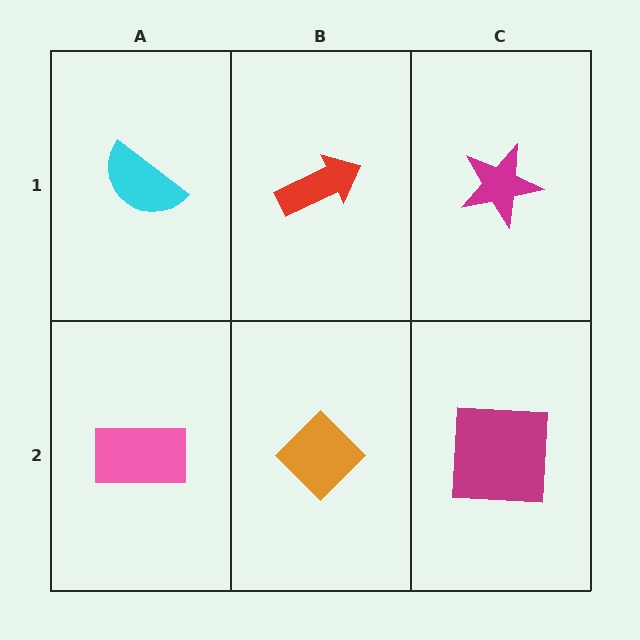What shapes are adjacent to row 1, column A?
A pink rectangle (row 2, column A), a red arrow (row 1, column B).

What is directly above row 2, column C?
A magenta star.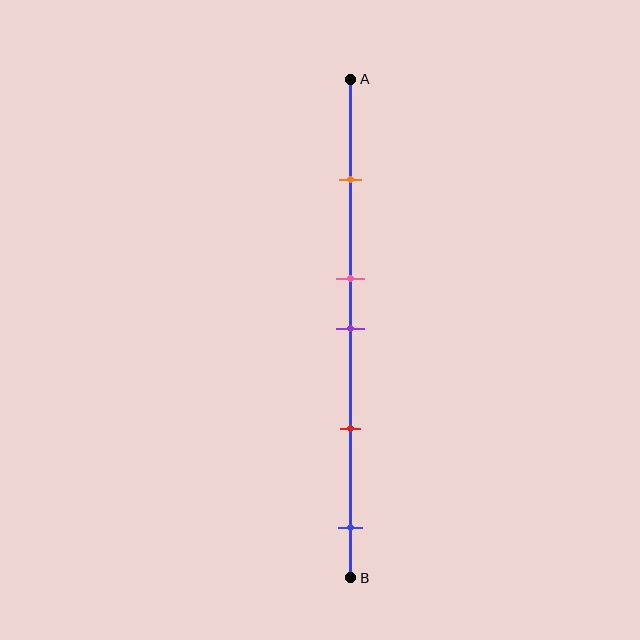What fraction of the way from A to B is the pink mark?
The pink mark is approximately 40% (0.4) of the way from A to B.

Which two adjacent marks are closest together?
The pink and purple marks are the closest adjacent pair.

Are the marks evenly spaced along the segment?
No, the marks are not evenly spaced.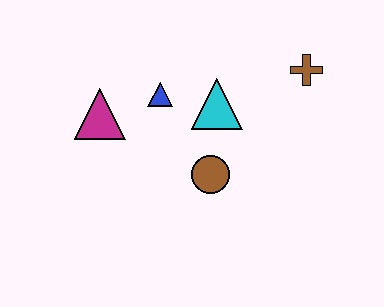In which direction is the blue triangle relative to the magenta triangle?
The blue triangle is to the right of the magenta triangle.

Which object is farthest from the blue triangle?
The brown cross is farthest from the blue triangle.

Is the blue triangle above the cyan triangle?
Yes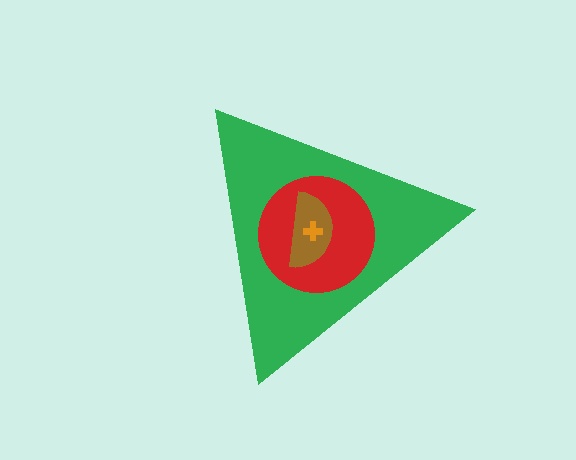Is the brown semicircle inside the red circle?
Yes.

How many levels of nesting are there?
4.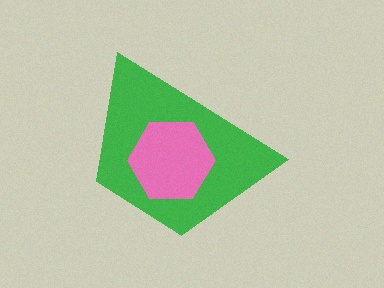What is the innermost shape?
The pink hexagon.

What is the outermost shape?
The green trapezoid.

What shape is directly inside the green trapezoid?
The pink hexagon.